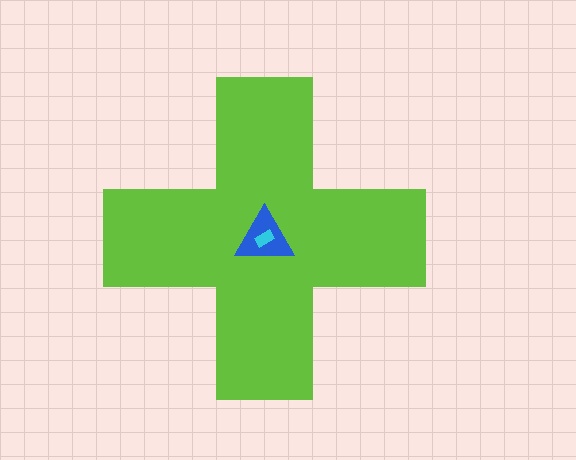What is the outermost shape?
The lime cross.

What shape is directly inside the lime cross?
The blue triangle.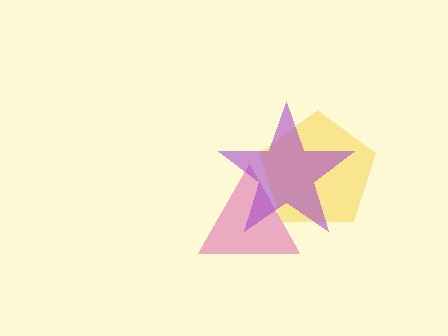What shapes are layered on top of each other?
The layered shapes are: a pink triangle, a yellow pentagon, a purple star.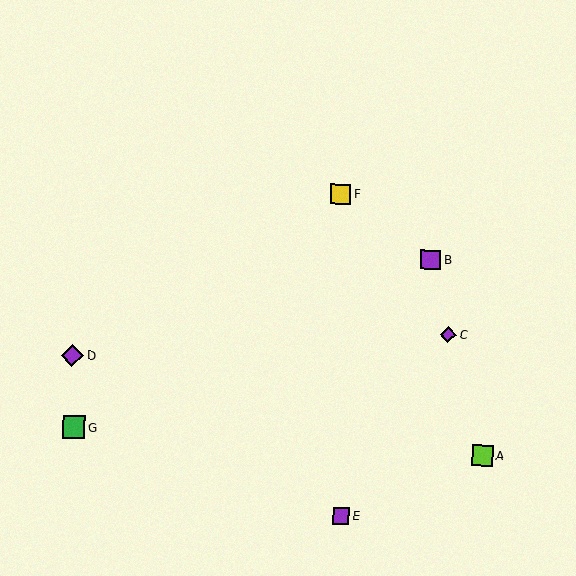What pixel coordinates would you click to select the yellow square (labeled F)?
Click at (341, 194) to select the yellow square F.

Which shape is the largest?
The purple diamond (labeled D) is the largest.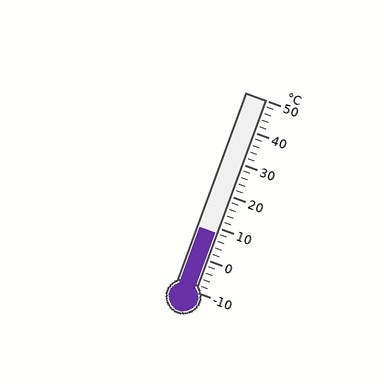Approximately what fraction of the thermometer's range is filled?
The thermometer is filled to approximately 30% of its range.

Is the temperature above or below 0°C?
The temperature is above 0°C.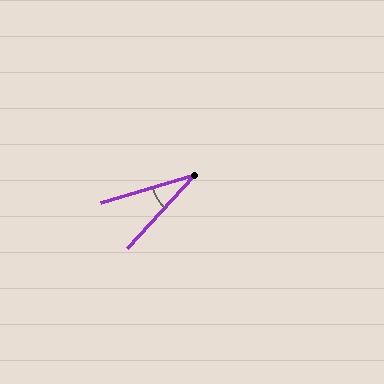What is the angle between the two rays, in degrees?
Approximately 31 degrees.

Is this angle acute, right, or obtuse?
It is acute.